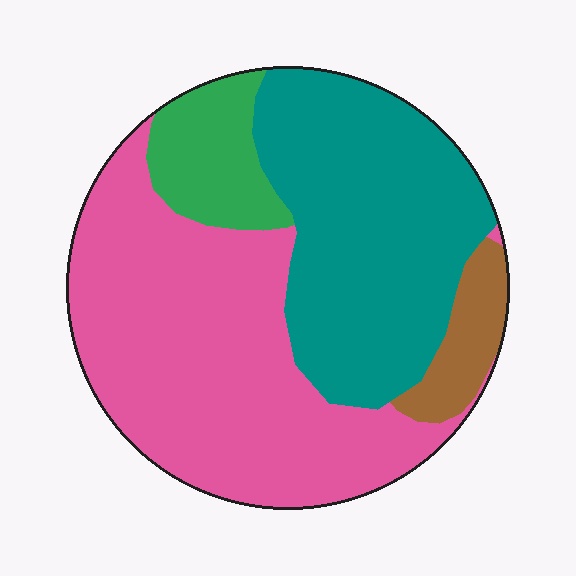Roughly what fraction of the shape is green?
Green covers roughly 10% of the shape.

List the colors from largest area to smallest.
From largest to smallest: pink, teal, green, brown.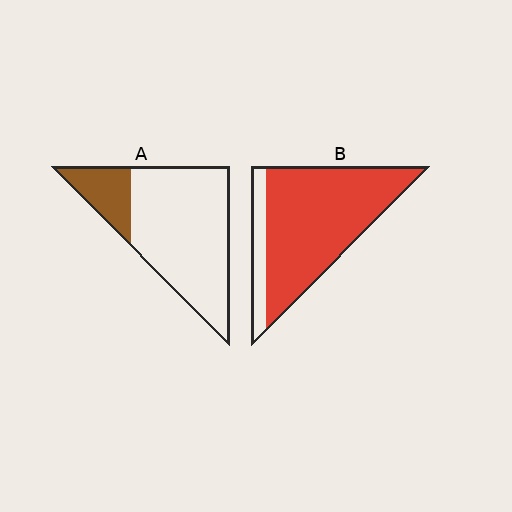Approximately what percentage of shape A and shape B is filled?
A is approximately 20% and B is approximately 85%.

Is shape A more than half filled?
No.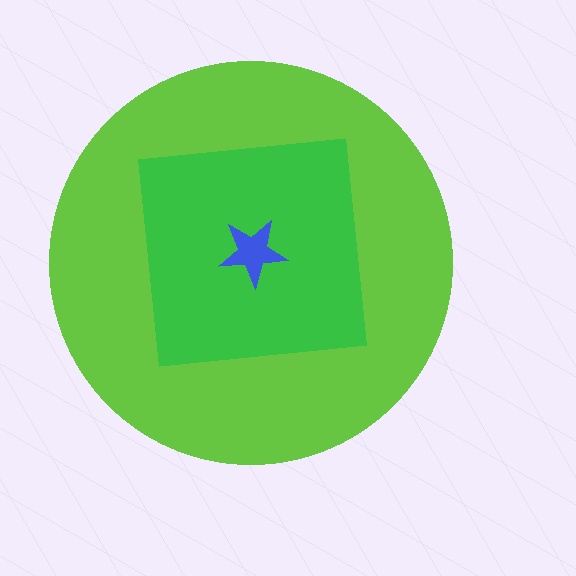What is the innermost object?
The blue star.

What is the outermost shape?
The lime circle.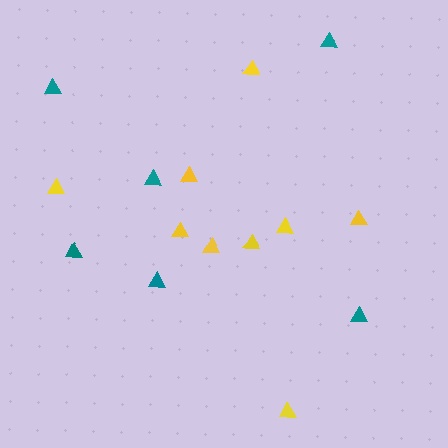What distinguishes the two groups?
There are 2 groups: one group of yellow triangles (9) and one group of teal triangles (6).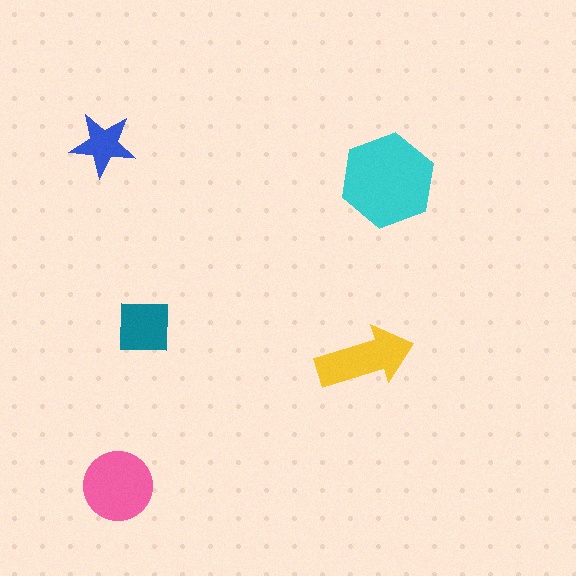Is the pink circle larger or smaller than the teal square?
Larger.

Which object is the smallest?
The blue star.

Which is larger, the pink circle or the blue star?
The pink circle.